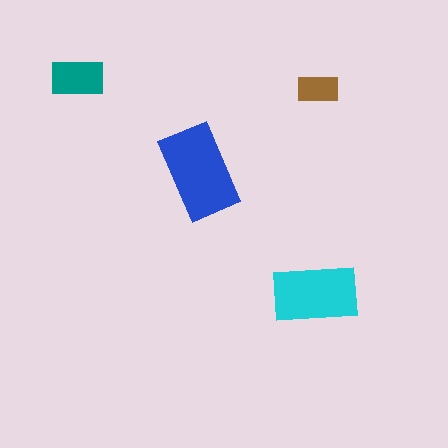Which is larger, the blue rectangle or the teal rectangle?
The blue one.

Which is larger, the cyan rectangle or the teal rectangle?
The cyan one.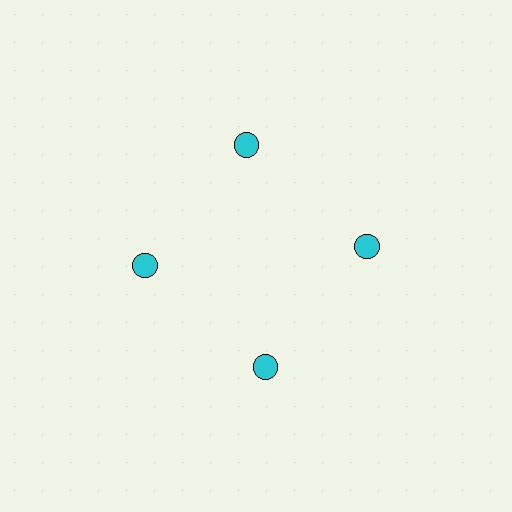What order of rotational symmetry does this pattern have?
This pattern has 4-fold rotational symmetry.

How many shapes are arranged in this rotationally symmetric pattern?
There are 4 shapes, arranged in 4 groups of 1.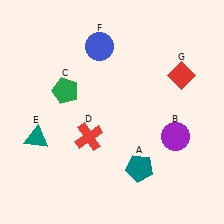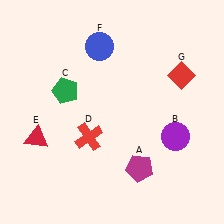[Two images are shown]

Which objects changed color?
A changed from teal to magenta. E changed from teal to red.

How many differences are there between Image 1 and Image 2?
There are 2 differences between the two images.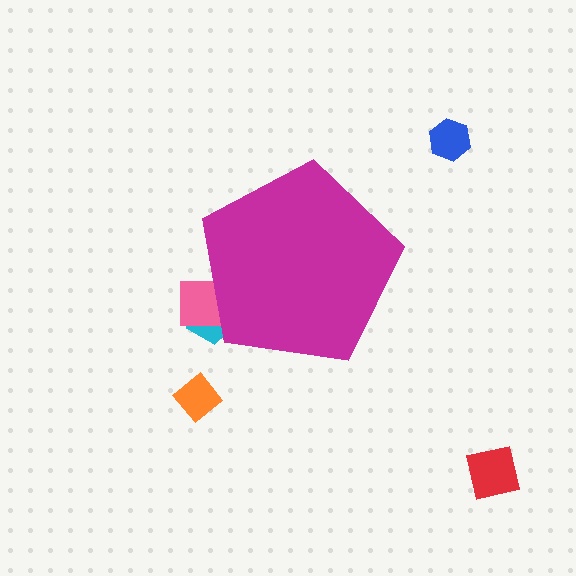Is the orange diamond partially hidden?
No, the orange diamond is fully visible.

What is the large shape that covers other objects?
A magenta pentagon.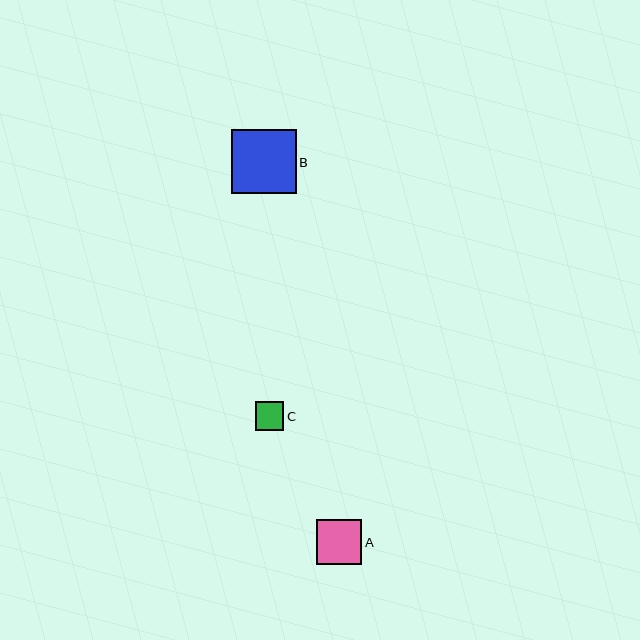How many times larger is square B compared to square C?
Square B is approximately 2.3 times the size of square C.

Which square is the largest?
Square B is the largest with a size of approximately 65 pixels.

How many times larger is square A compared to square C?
Square A is approximately 1.6 times the size of square C.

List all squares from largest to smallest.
From largest to smallest: B, A, C.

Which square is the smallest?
Square C is the smallest with a size of approximately 29 pixels.